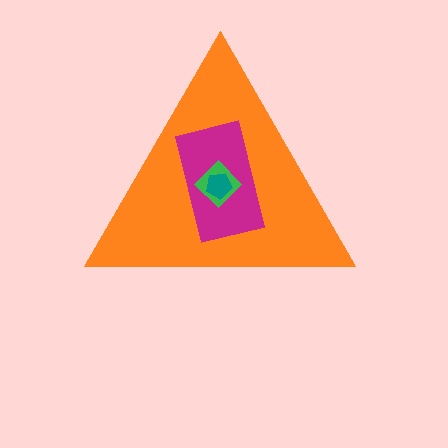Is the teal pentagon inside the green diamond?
Yes.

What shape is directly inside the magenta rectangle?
The green diamond.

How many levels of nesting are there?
4.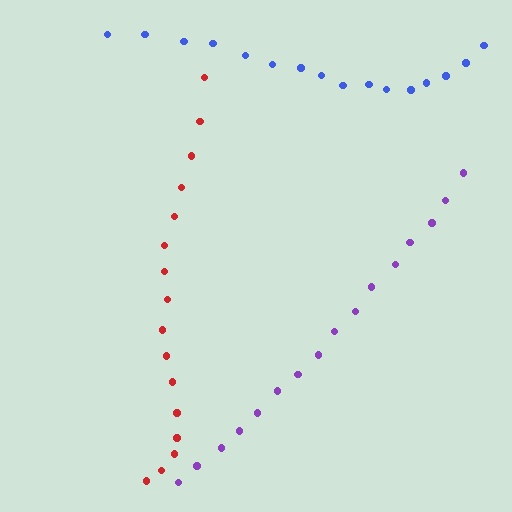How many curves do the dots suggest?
There are 3 distinct paths.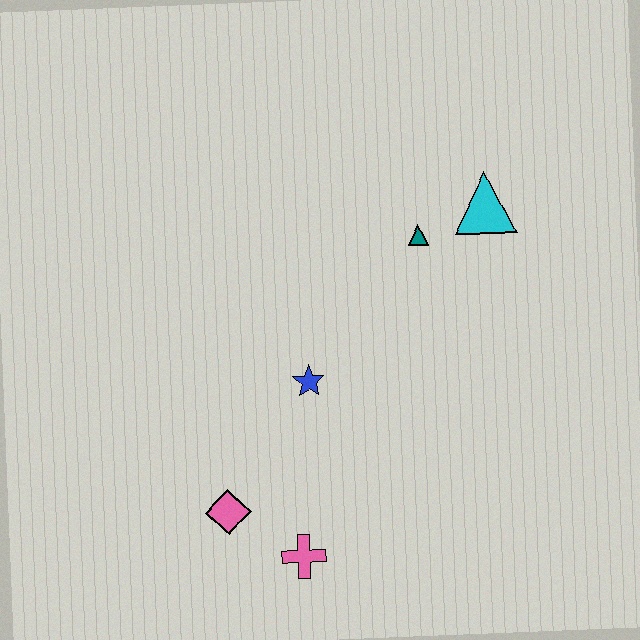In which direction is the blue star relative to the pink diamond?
The blue star is above the pink diamond.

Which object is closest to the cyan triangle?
The teal triangle is closest to the cyan triangle.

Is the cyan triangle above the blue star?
Yes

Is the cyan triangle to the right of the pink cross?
Yes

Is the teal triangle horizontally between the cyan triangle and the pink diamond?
Yes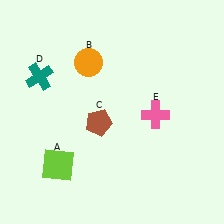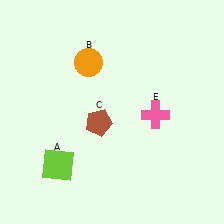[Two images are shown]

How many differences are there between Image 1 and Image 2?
There is 1 difference between the two images.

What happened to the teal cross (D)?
The teal cross (D) was removed in Image 2. It was in the top-left area of Image 1.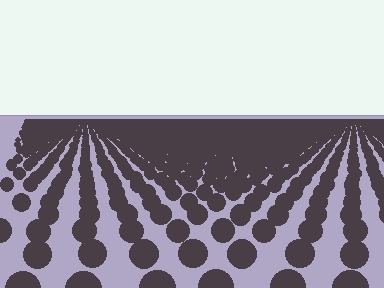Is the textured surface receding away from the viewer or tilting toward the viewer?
The surface is receding away from the viewer. Texture elements get smaller and denser toward the top.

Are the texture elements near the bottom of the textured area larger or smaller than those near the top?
Larger. Near the bottom, elements are closer to the viewer and appear at a bigger on-screen size.